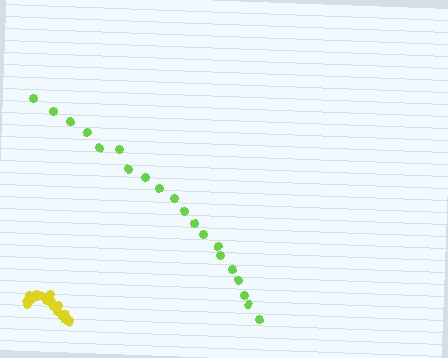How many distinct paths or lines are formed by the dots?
There are 2 distinct paths.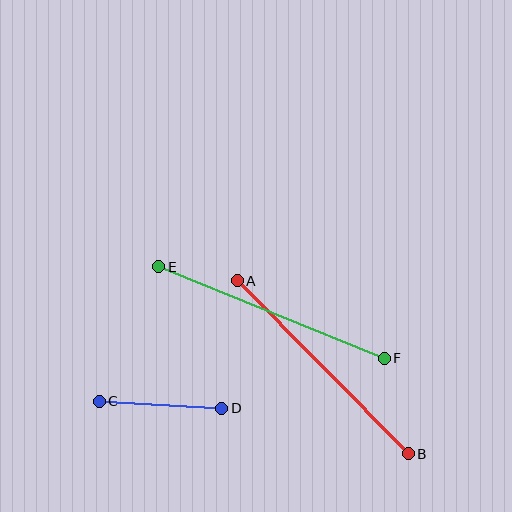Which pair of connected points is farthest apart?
Points E and F are farthest apart.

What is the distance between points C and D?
The distance is approximately 123 pixels.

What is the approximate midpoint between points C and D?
The midpoint is at approximately (161, 405) pixels.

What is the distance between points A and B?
The distance is approximately 243 pixels.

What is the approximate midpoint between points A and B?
The midpoint is at approximately (323, 367) pixels.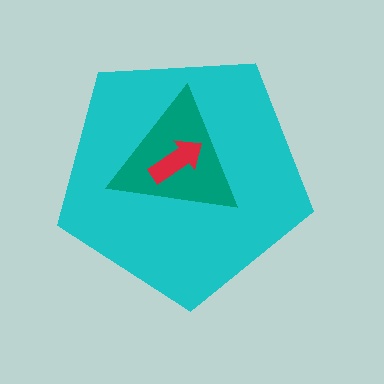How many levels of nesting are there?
3.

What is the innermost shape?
The red arrow.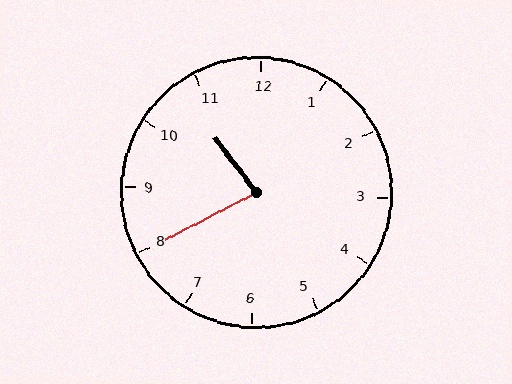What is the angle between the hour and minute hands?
Approximately 80 degrees.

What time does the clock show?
10:40.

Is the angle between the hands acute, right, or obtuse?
It is acute.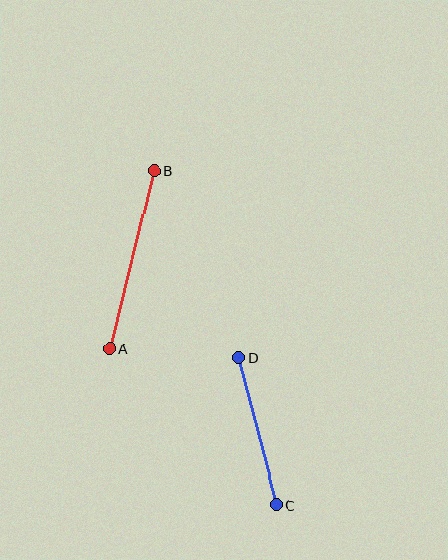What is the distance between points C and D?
The distance is approximately 152 pixels.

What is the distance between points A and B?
The distance is approximately 184 pixels.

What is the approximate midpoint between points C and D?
The midpoint is at approximately (258, 432) pixels.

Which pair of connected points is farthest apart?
Points A and B are farthest apart.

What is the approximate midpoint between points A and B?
The midpoint is at approximately (132, 260) pixels.